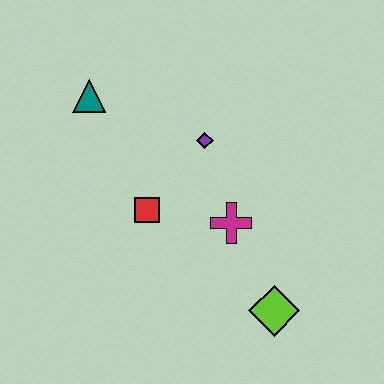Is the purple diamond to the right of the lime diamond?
No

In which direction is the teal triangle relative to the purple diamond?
The teal triangle is to the left of the purple diamond.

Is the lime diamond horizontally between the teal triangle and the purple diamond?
No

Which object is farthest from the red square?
The lime diamond is farthest from the red square.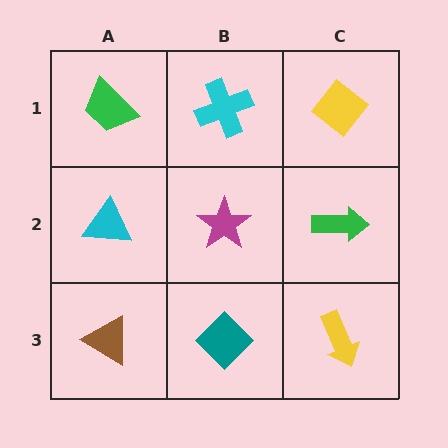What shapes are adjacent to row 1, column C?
A green arrow (row 2, column C), a cyan cross (row 1, column B).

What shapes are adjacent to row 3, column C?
A green arrow (row 2, column C), a teal diamond (row 3, column B).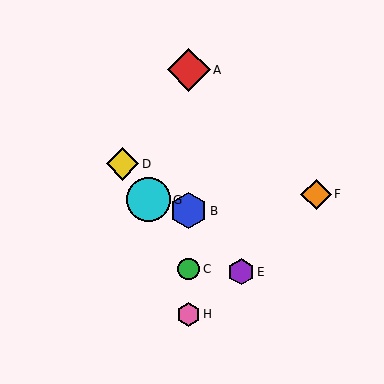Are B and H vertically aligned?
Yes, both are at x≈189.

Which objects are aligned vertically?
Objects A, B, C, H are aligned vertically.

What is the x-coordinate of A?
Object A is at x≈189.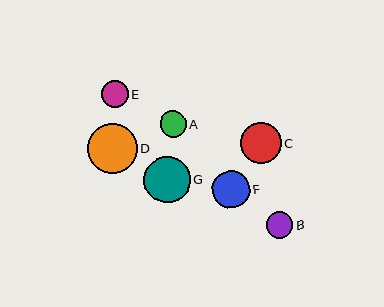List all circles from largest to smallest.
From largest to smallest: D, G, C, F, B, E, A.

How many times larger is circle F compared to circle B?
Circle F is approximately 1.4 times the size of circle B.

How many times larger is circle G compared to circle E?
Circle G is approximately 1.8 times the size of circle E.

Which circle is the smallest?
Circle A is the smallest with a size of approximately 26 pixels.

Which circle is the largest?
Circle D is the largest with a size of approximately 50 pixels.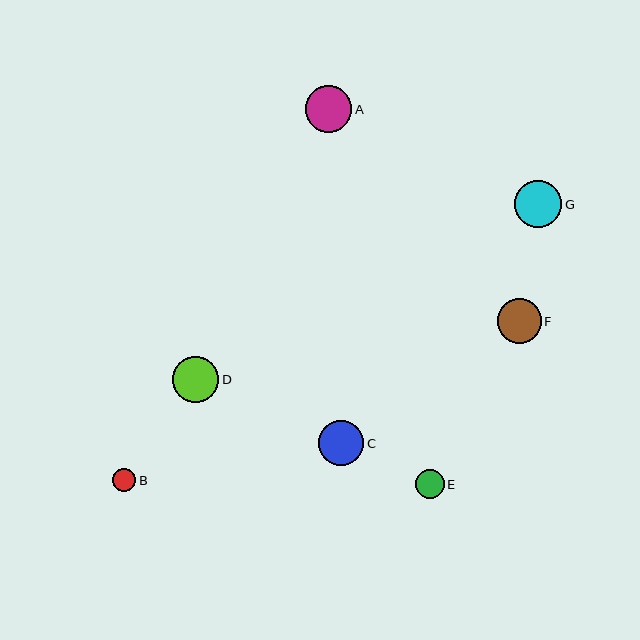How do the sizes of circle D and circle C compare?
Circle D and circle C are approximately the same size.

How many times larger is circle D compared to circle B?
Circle D is approximately 2.0 times the size of circle B.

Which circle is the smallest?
Circle B is the smallest with a size of approximately 23 pixels.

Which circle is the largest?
Circle G is the largest with a size of approximately 47 pixels.